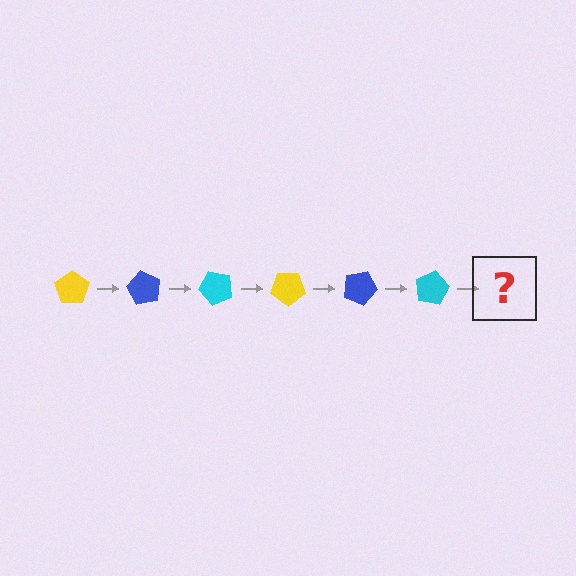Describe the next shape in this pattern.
It should be a yellow pentagon, rotated 360 degrees from the start.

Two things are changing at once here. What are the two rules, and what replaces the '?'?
The two rules are that it rotates 60 degrees each step and the color cycles through yellow, blue, and cyan. The '?' should be a yellow pentagon, rotated 360 degrees from the start.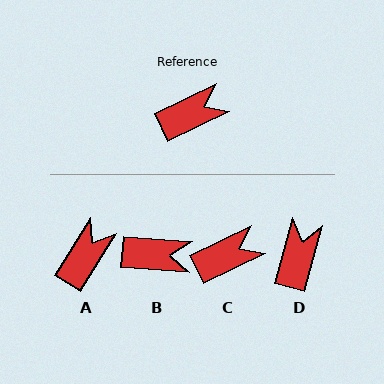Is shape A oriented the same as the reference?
No, it is off by about 32 degrees.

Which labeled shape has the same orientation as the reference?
C.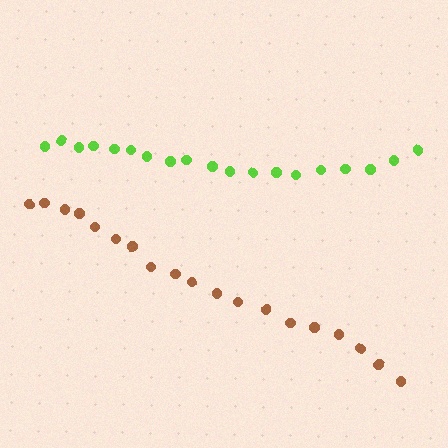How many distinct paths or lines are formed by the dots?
There are 2 distinct paths.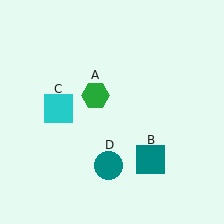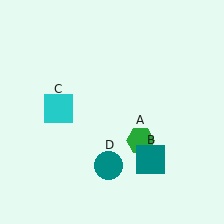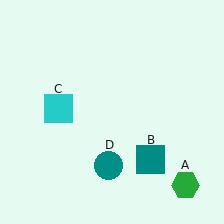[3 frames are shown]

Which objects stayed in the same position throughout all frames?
Teal square (object B) and cyan square (object C) and teal circle (object D) remained stationary.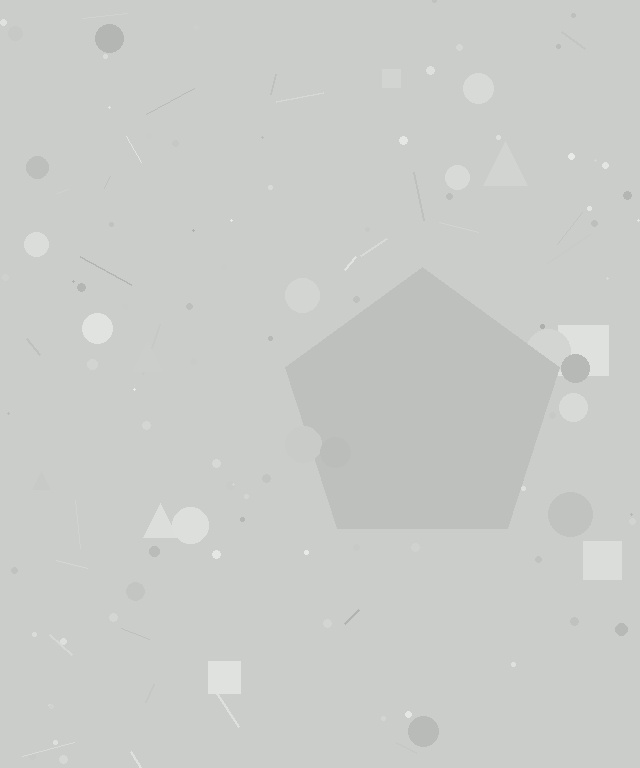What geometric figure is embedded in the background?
A pentagon is embedded in the background.